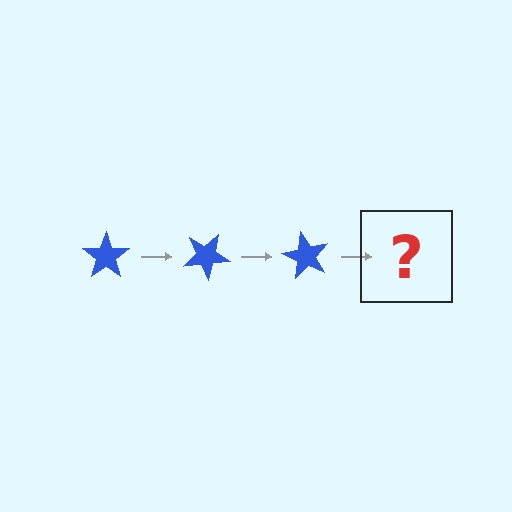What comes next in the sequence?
The next element should be a blue star rotated 90 degrees.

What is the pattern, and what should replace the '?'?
The pattern is that the star rotates 30 degrees each step. The '?' should be a blue star rotated 90 degrees.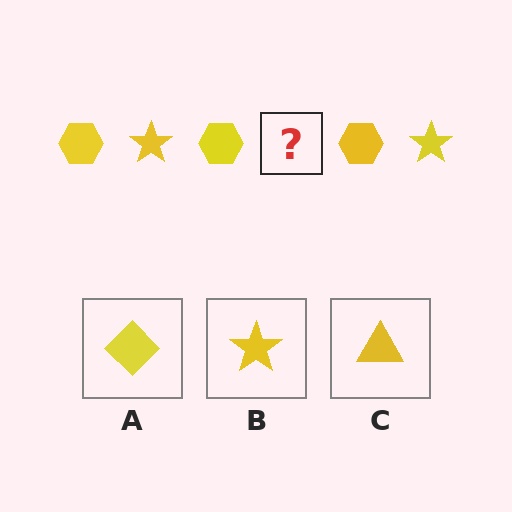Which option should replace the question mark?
Option B.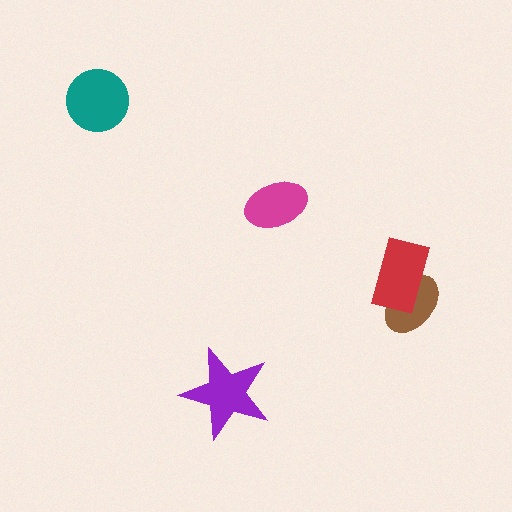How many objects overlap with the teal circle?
0 objects overlap with the teal circle.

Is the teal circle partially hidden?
No, no other shape covers it.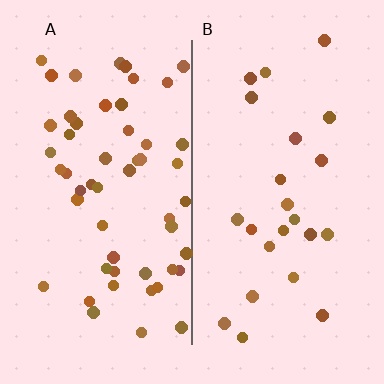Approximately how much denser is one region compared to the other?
Approximately 2.3× — region A over region B.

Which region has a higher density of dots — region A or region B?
A (the left).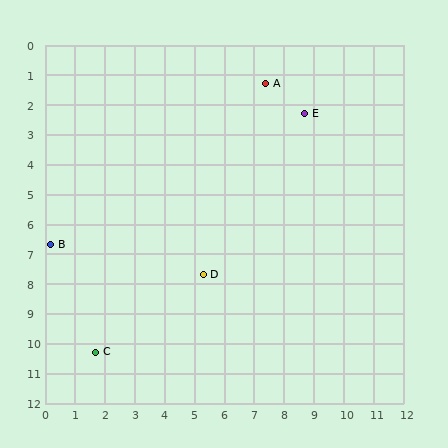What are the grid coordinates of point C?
Point C is at approximately (1.7, 10.3).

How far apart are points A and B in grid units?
Points A and B are about 9.0 grid units apart.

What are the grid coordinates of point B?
Point B is at approximately (0.2, 6.7).